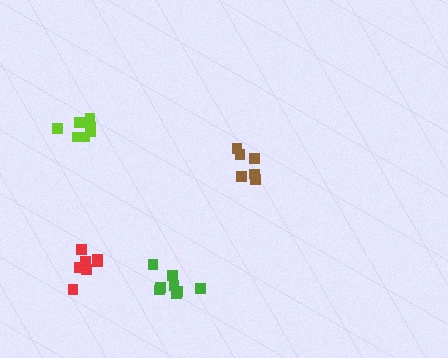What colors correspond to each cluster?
The clusters are colored: red, lime, green, brown.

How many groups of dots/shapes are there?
There are 4 groups.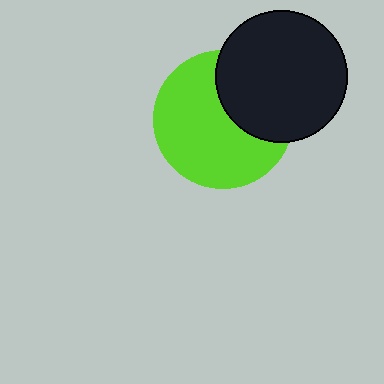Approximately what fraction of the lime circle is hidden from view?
Roughly 34% of the lime circle is hidden behind the black circle.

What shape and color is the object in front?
The object in front is a black circle.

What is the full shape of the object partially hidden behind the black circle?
The partially hidden object is a lime circle.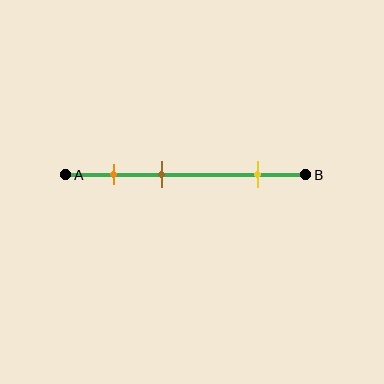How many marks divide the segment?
There are 3 marks dividing the segment.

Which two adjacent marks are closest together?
The orange and brown marks are the closest adjacent pair.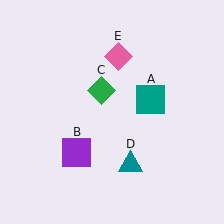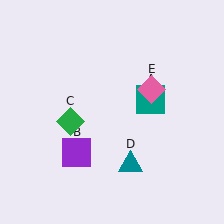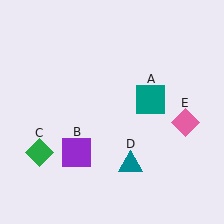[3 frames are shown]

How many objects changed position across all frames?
2 objects changed position: green diamond (object C), pink diamond (object E).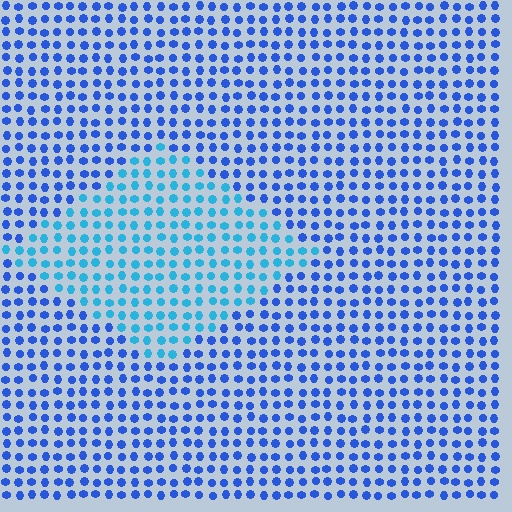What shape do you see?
I see a diamond.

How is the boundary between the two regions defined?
The boundary is defined purely by a slight shift in hue (about 31 degrees). Spacing, size, and orientation are identical on both sides.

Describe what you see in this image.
The image is filled with small blue elements in a uniform arrangement. A diamond-shaped region is visible where the elements are tinted to a slightly different hue, forming a subtle color boundary.